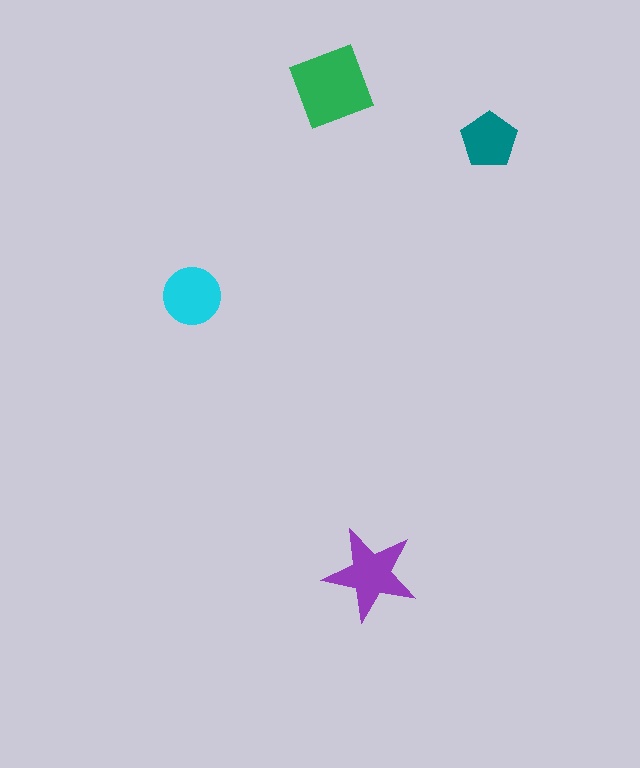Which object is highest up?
The green diamond is topmost.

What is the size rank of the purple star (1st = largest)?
2nd.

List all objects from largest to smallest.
The green diamond, the purple star, the cyan circle, the teal pentagon.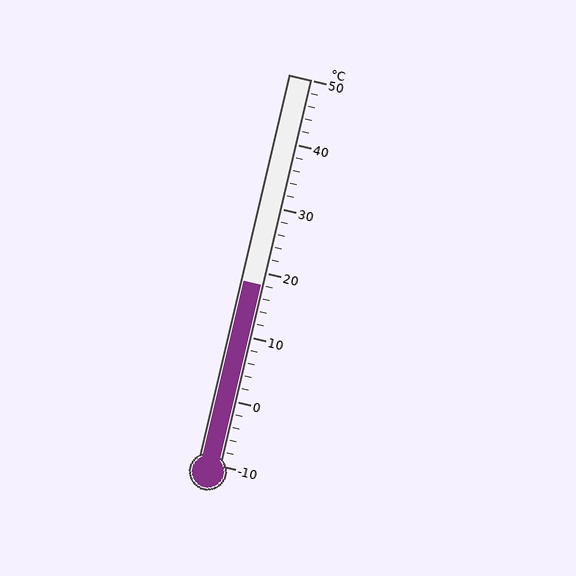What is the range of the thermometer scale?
The thermometer scale ranges from -10°C to 50°C.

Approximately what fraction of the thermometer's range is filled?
The thermometer is filled to approximately 45% of its range.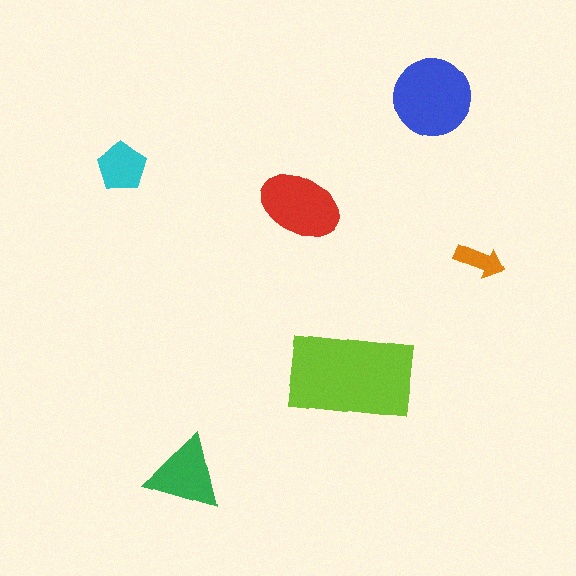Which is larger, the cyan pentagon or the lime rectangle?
The lime rectangle.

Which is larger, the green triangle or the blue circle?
The blue circle.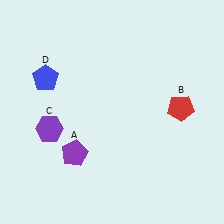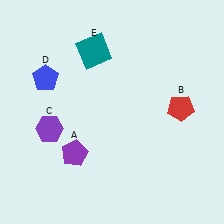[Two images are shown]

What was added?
A teal square (E) was added in Image 2.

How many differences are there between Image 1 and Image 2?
There is 1 difference between the two images.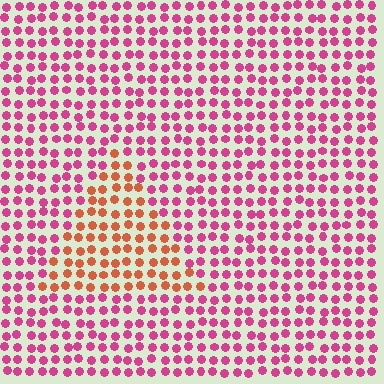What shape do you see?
I see a triangle.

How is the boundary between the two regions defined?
The boundary is defined purely by a slight shift in hue (about 47 degrees). Spacing, size, and orientation are identical on both sides.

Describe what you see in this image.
The image is filled with small magenta elements in a uniform arrangement. A triangle-shaped region is visible where the elements are tinted to a slightly different hue, forming a subtle color boundary.